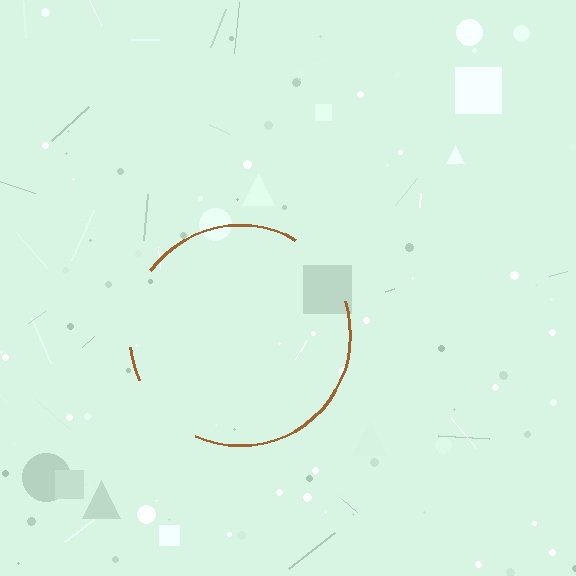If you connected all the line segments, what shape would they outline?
They would outline a circle.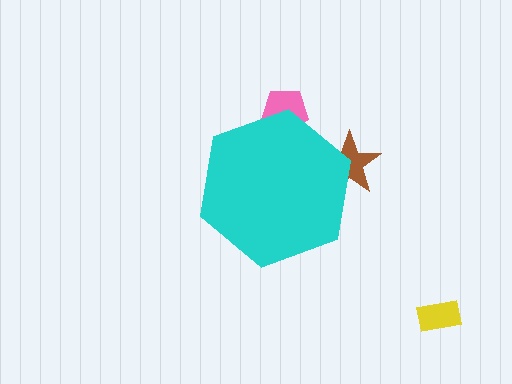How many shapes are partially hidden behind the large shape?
2 shapes are partially hidden.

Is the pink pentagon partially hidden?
Yes, the pink pentagon is partially hidden behind the cyan hexagon.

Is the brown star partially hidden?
Yes, the brown star is partially hidden behind the cyan hexagon.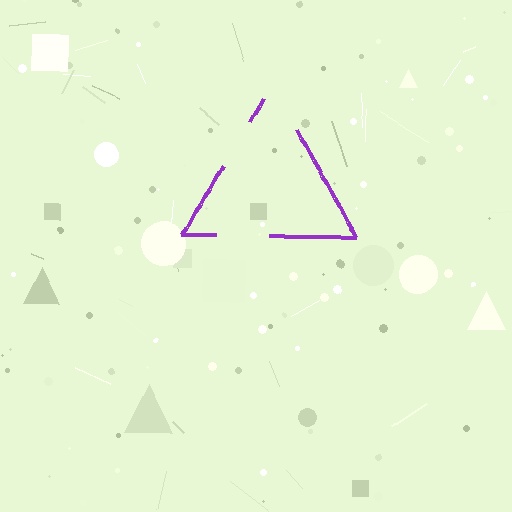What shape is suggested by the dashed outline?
The dashed outline suggests a triangle.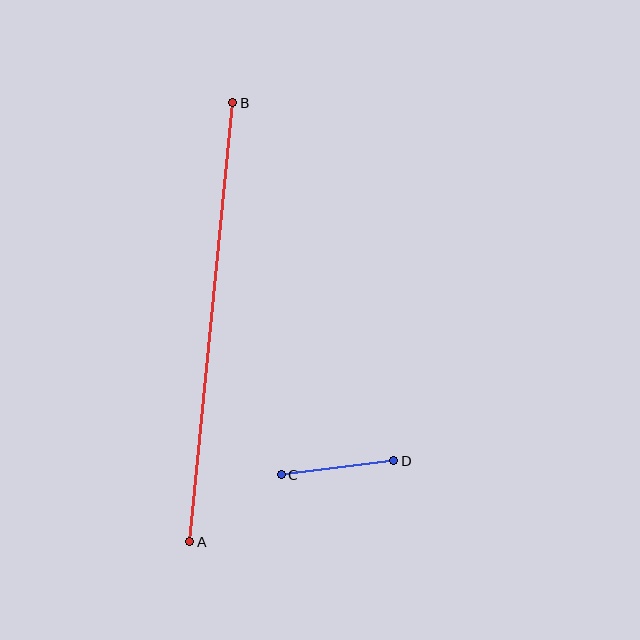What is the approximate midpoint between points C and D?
The midpoint is at approximately (337, 468) pixels.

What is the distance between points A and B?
The distance is approximately 441 pixels.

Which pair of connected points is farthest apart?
Points A and B are farthest apart.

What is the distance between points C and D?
The distance is approximately 113 pixels.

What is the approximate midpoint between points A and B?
The midpoint is at approximately (211, 322) pixels.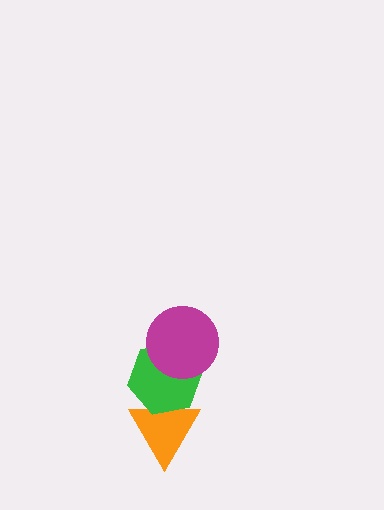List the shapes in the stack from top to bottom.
From top to bottom: the magenta circle, the green hexagon, the orange triangle.